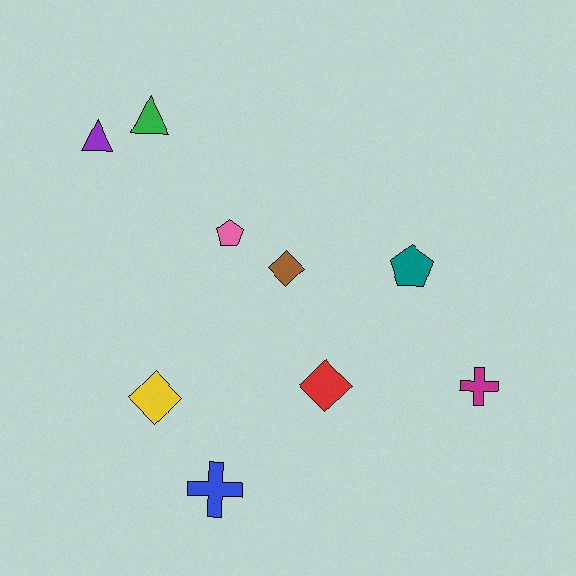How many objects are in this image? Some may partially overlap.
There are 9 objects.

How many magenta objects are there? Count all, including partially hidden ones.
There is 1 magenta object.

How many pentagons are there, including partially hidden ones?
There are 2 pentagons.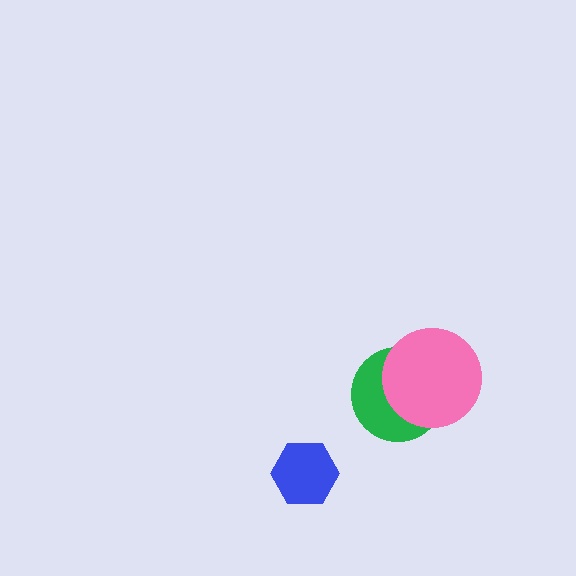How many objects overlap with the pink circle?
1 object overlaps with the pink circle.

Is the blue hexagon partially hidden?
No, no other shape covers it.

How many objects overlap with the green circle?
1 object overlaps with the green circle.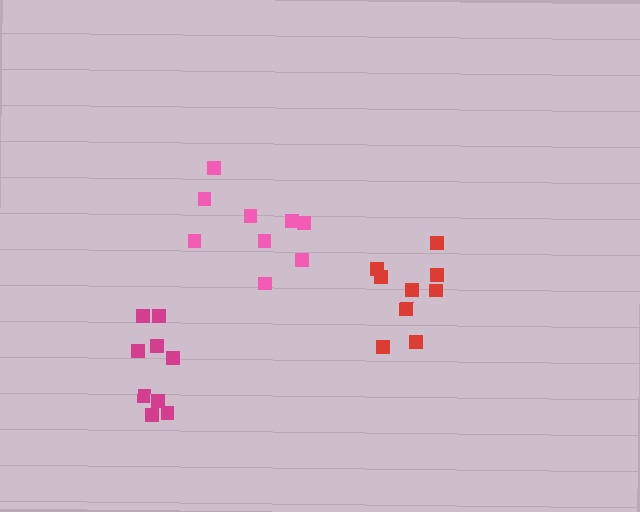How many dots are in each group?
Group 1: 9 dots, Group 2: 9 dots, Group 3: 9 dots (27 total).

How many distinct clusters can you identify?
There are 3 distinct clusters.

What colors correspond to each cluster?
The clusters are colored: pink, red, magenta.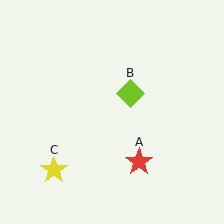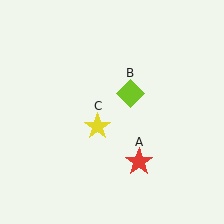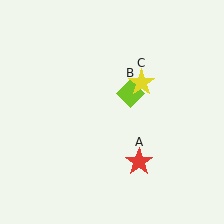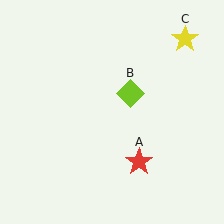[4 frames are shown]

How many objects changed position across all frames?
1 object changed position: yellow star (object C).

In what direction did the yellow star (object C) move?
The yellow star (object C) moved up and to the right.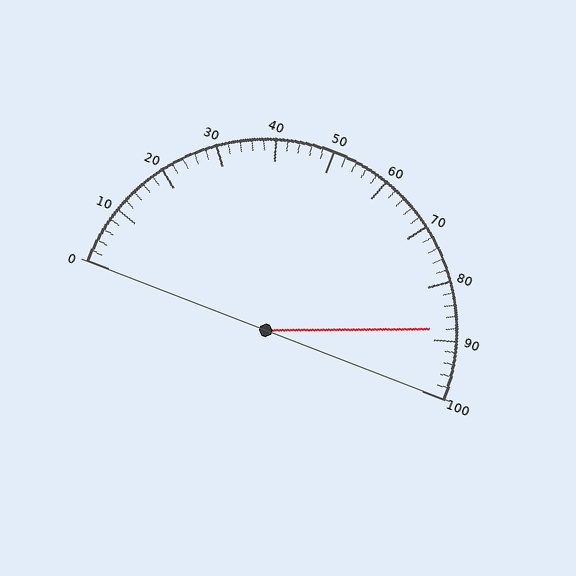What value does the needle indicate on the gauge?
The needle indicates approximately 88.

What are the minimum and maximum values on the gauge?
The gauge ranges from 0 to 100.